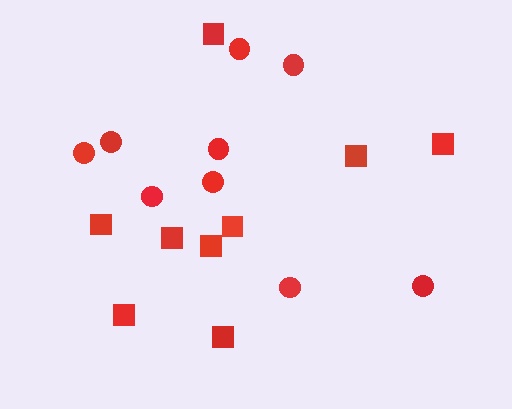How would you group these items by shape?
There are 2 groups: one group of circles (9) and one group of squares (9).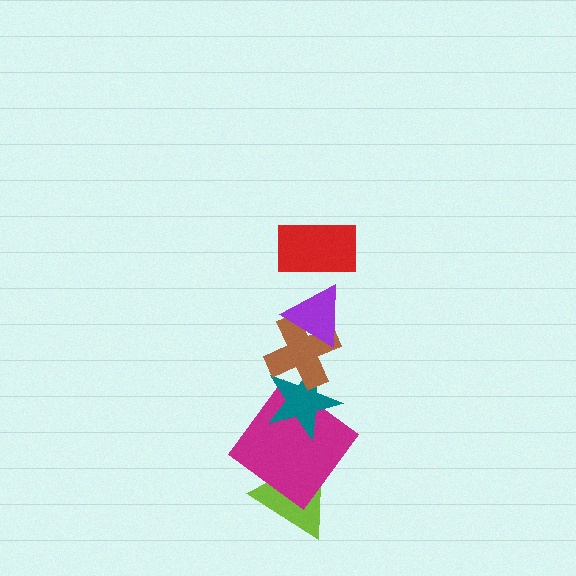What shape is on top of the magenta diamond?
The teal star is on top of the magenta diamond.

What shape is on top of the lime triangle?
The magenta diamond is on top of the lime triangle.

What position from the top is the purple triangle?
The purple triangle is 2nd from the top.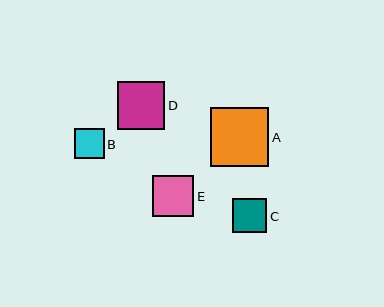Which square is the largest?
Square A is the largest with a size of approximately 59 pixels.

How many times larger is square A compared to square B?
Square A is approximately 2.0 times the size of square B.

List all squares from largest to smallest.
From largest to smallest: A, D, E, C, B.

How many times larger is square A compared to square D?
Square A is approximately 1.2 times the size of square D.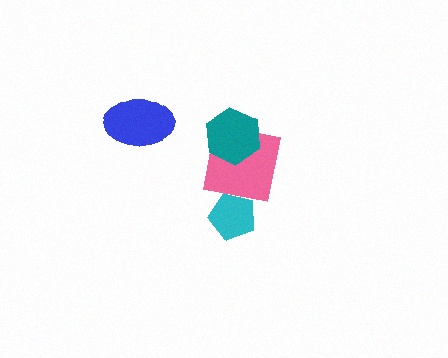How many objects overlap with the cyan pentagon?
0 objects overlap with the cyan pentagon.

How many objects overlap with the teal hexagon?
1 object overlaps with the teal hexagon.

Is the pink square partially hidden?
Yes, it is partially covered by another shape.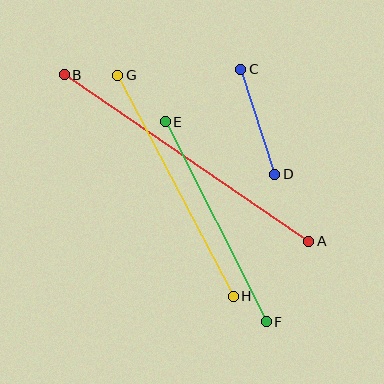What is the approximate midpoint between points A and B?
The midpoint is at approximately (187, 158) pixels.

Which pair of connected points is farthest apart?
Points A and B are farthest apart.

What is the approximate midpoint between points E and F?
The midpoint is at approximately (216, 222) pixels.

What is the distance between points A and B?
The distance is approximately 296 pixels.